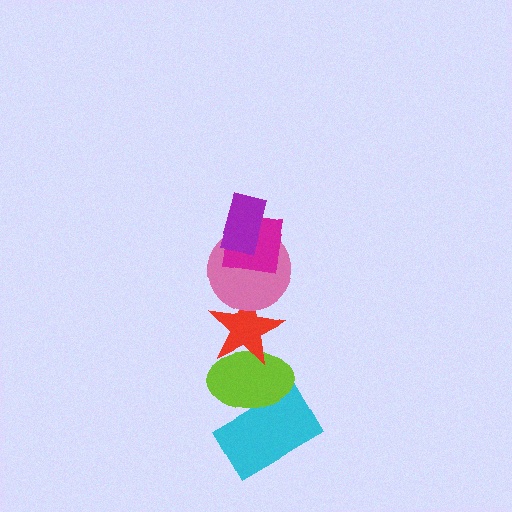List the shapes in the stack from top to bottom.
From top to bottom: the purple rectangle, the magenta square, the pink circle, the red star, the lime ellipse, the cyan rectangle.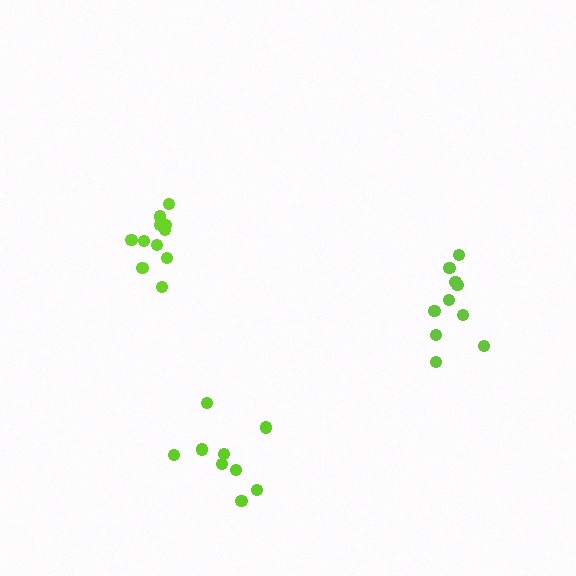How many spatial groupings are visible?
There are 3 spatial groupings.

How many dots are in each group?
Group 1: 10 dots, Group 2: 9 dots, Group 3: 11 dots (30 total).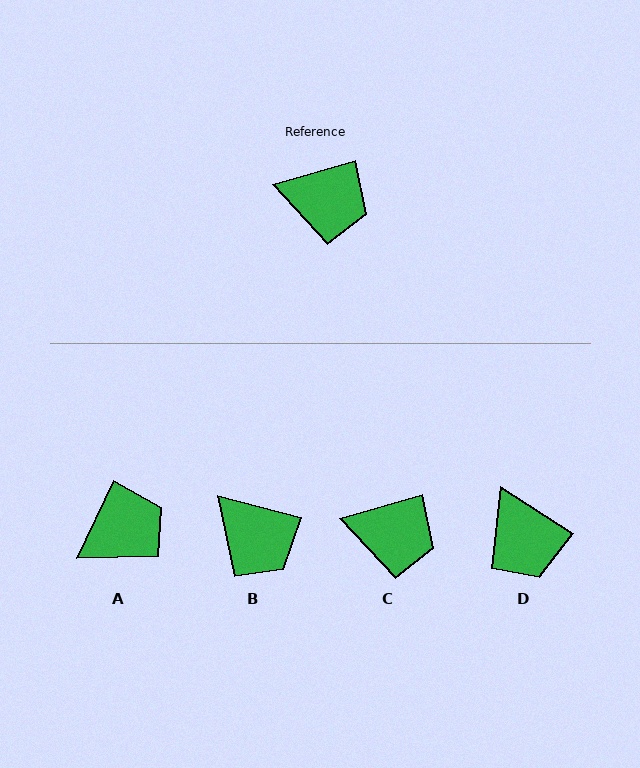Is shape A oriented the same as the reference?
No, it is off by about 49 degrees.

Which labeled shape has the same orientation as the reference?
C.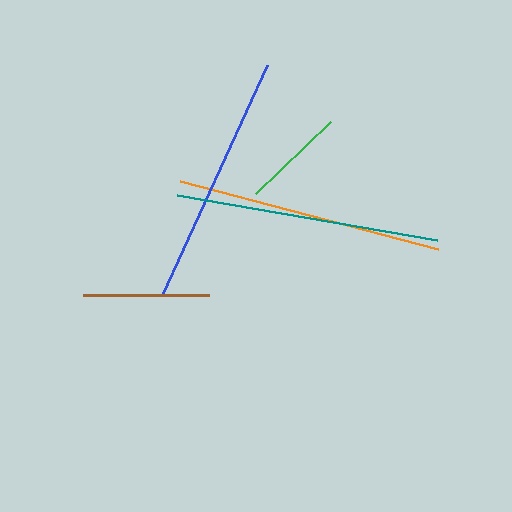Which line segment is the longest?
The orange line is the longest at approximately 267 pixels.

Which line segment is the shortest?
The green line is the shortest at approximately 104 pixels.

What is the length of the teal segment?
The teal segment is approximately 264 pixels long.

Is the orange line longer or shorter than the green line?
The orange line is longer than the green line.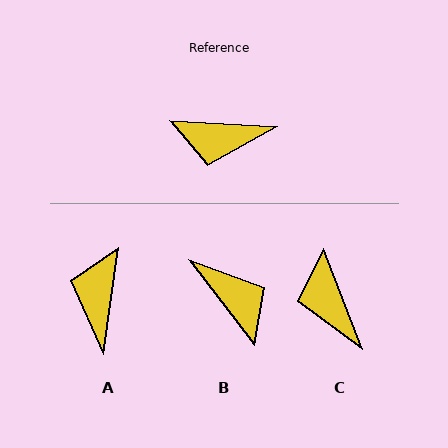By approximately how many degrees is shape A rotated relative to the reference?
Approximately 95 degrees clockwise.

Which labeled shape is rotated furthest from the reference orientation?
B, about 130 degrees away.